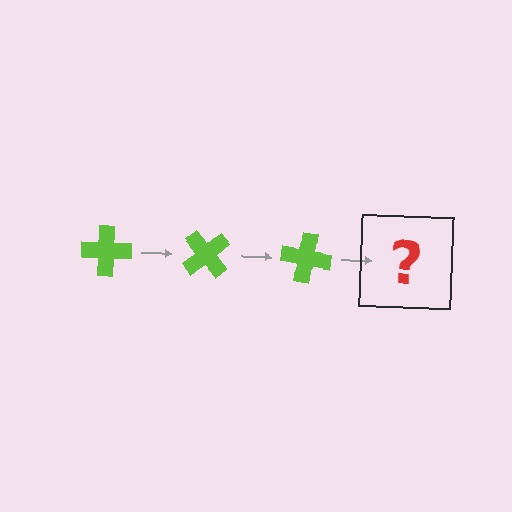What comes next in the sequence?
The next element should be a lime cross rotated 150 degrees.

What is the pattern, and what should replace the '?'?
The pattern is that the cross rotates 50 degrees each step. The '?' should be a lime cross rotated 150 degrees.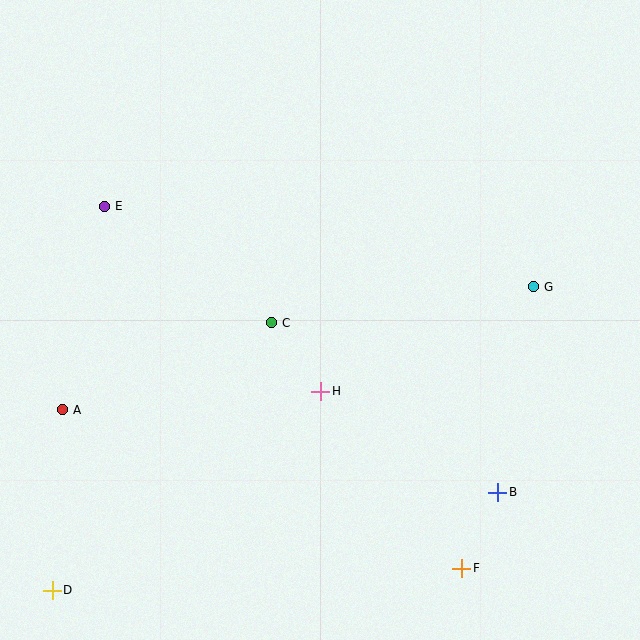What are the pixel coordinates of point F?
Point F is at (462, 568).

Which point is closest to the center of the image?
Point C at (271, 323) is closest to the center.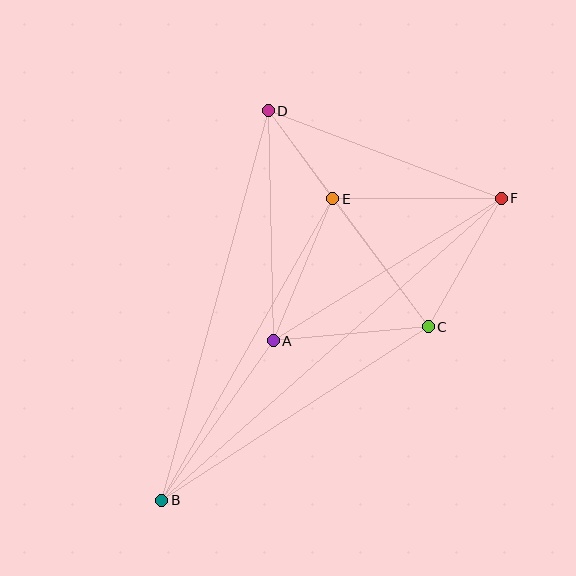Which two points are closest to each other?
Points D and E are closest to each other.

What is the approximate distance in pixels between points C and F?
The distance between C and F is approximately 148 pixels.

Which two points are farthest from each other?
Points B and F are farthest from each other.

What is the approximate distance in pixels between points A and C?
The distance between A and C is approximately 156 pixels.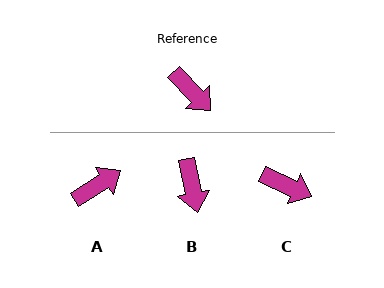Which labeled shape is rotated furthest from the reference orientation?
A, about 79 degrees away.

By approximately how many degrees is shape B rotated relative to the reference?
Approximately 33 degrees clockwise.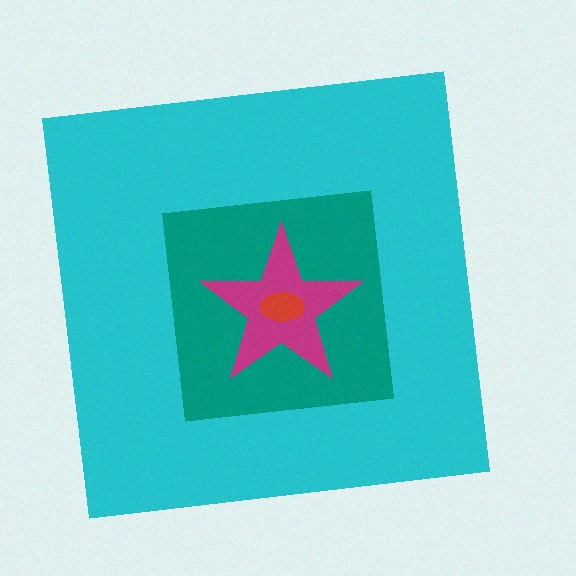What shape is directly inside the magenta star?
The red ellipse.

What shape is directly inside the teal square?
The magenta star.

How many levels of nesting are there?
4.